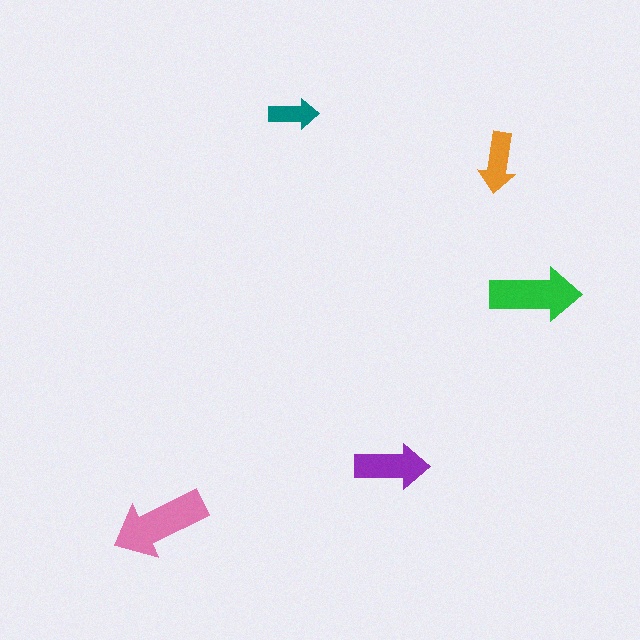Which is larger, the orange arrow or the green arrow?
The green one.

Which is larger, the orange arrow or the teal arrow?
The orange one.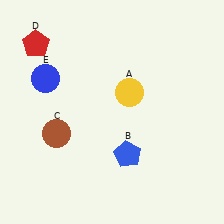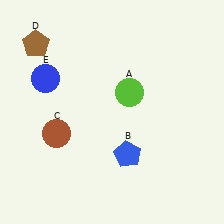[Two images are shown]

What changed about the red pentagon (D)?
In Image 1, D is red. In Image 2, it changed to brown.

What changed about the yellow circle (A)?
In Image 1, A is yellow. In Image 2, it changed to lime.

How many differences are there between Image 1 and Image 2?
There are 2 differences between the two images.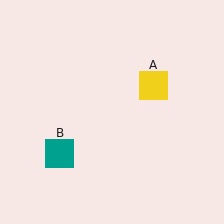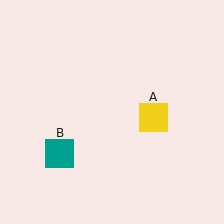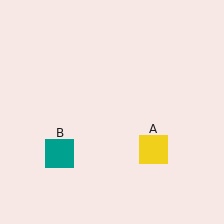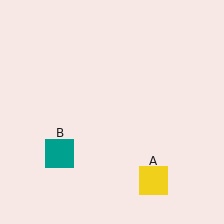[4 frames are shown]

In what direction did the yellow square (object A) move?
The yellow square (object A) moved down.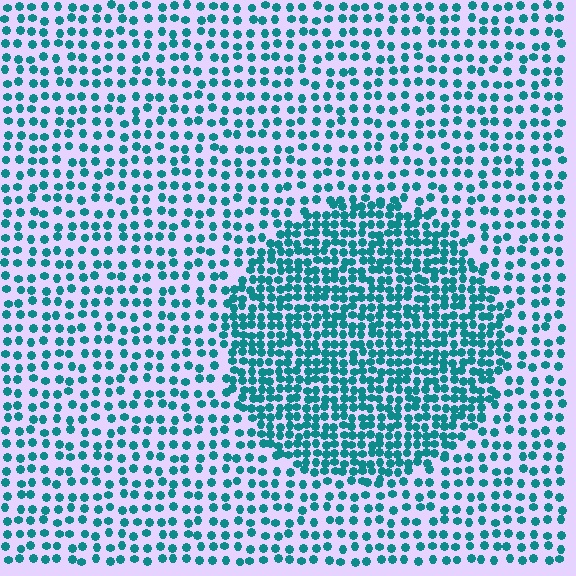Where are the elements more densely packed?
The elements are more densely packed inside the circle boundary.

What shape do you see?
I see a circle.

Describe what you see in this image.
The image contains small teal elements arranged at two different densities. A circle-shaped region is visible where the elements are more densely packed than the surrounding area.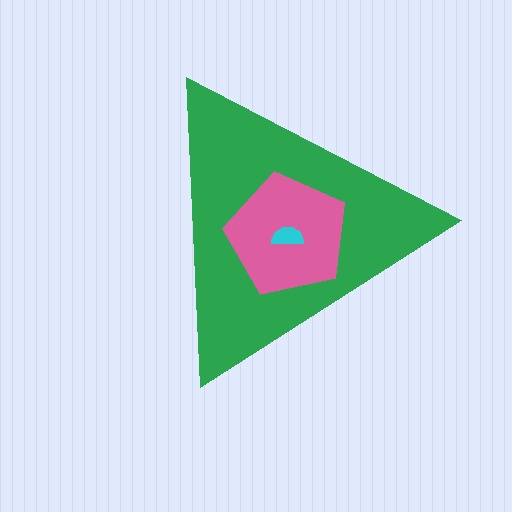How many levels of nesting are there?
3.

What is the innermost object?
The cyan semicircle.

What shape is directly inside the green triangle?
The pink pentagon.